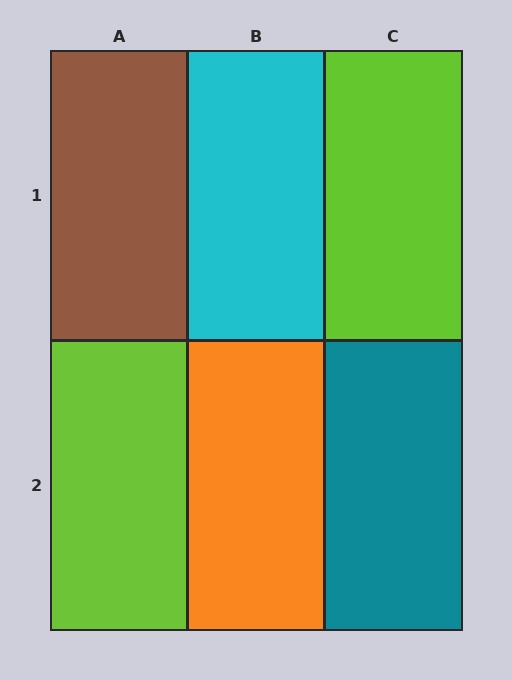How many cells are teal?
1 cell is teal.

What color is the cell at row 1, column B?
Cyan.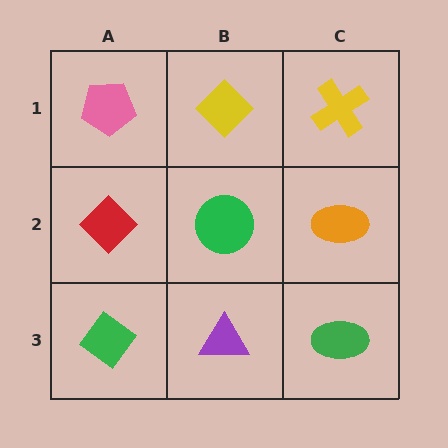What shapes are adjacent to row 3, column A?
A red diamond (row 2, column A), a purple triangle (row 3, column B).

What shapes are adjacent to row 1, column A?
A red diamond (row 2, column A), a yellow diamond (row 1, column B).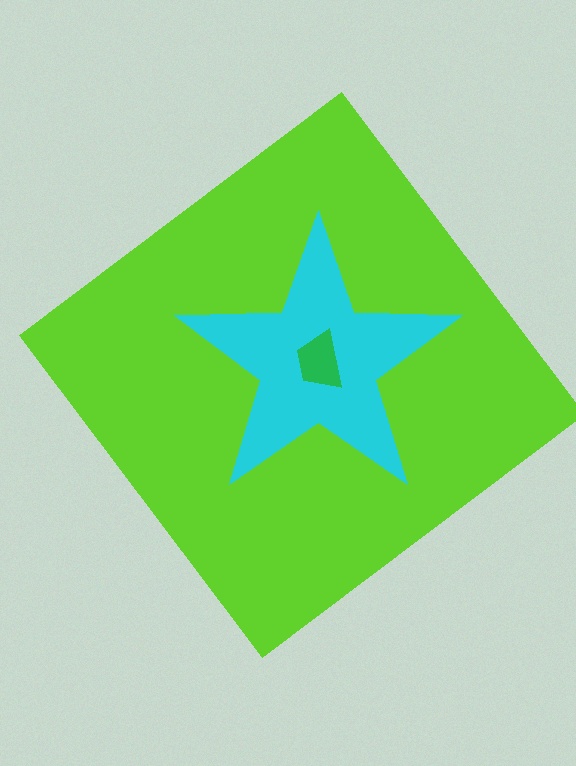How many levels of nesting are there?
3.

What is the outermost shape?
The lime diamond.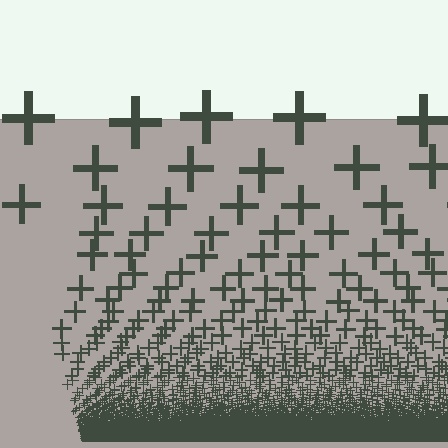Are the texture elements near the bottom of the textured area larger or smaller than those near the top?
Smaller. The gradient is inverted — elements near the bottom are smaller and denser.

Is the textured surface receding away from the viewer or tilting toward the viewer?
The surface appears to tilt toward the viewer. Texture elements get larger and sparser toward the top.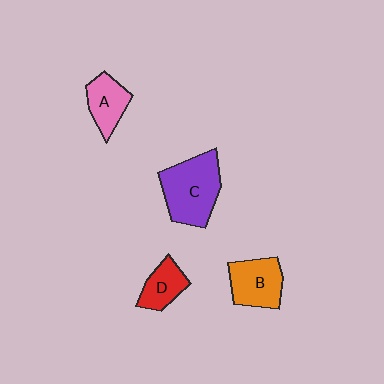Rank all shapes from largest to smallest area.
From largest to smallest: C (purple), B (orange), A (pink), D (red).